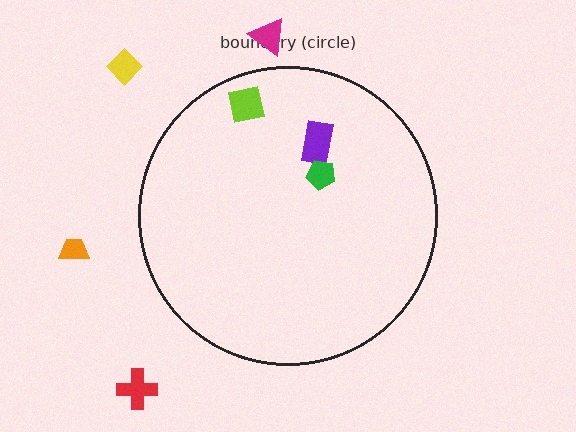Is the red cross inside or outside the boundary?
Outside.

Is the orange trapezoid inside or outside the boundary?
Outside.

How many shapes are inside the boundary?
3 inside, 4 outside.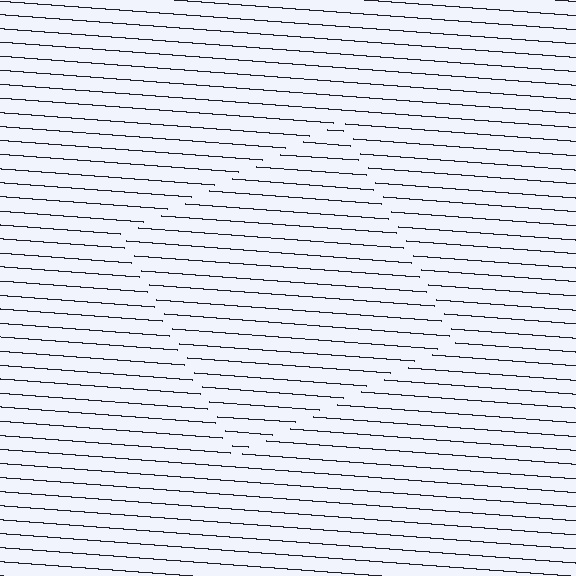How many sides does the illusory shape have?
4 sides — the line-ends trace a square.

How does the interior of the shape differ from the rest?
The interior of the shape contains the same grating, shifted by half a period — the contour is defined by the phase discontinuity where line-ends from the inner and outer gratings abut.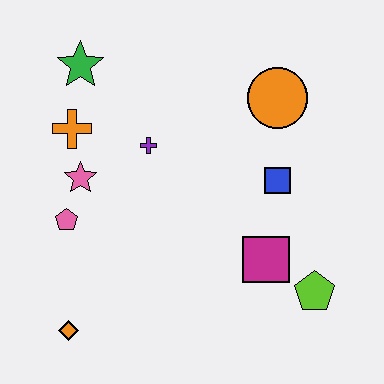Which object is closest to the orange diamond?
The pink pentagon is closest to the orange diamond.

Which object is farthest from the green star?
The lime pentagon is farthest from the green star.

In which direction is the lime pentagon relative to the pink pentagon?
The lime pentagon is to the right of the pink pentagon.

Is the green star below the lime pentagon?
No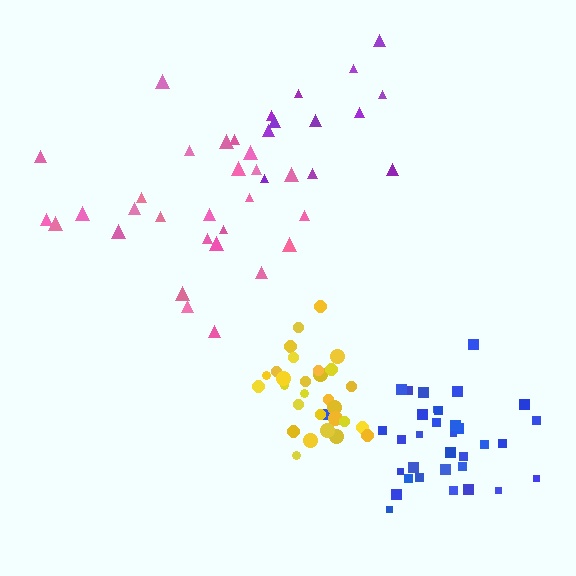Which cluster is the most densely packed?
Yellow.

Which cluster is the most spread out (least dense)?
Purple.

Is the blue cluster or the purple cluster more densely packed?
Blue.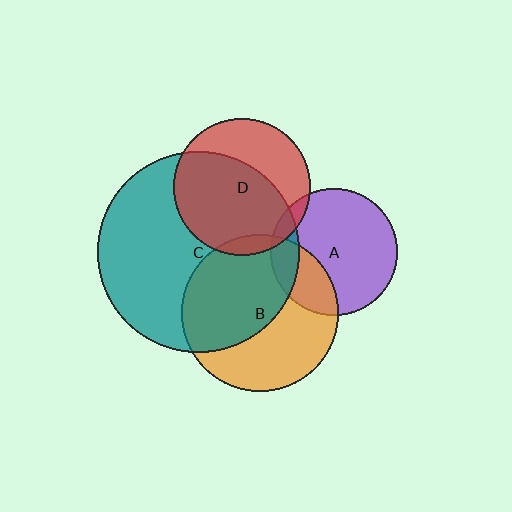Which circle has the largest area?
Circle C (teal).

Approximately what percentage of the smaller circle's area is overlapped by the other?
Approximately 15%.